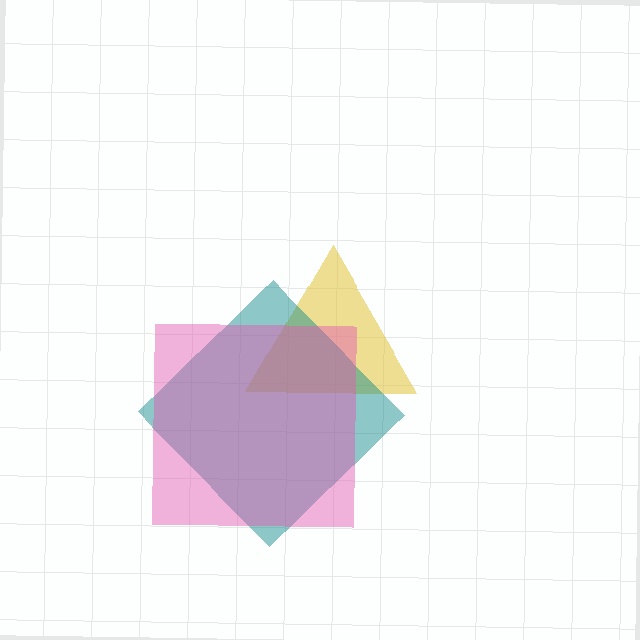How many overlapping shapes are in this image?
There are 3 overlapping shapes in the image.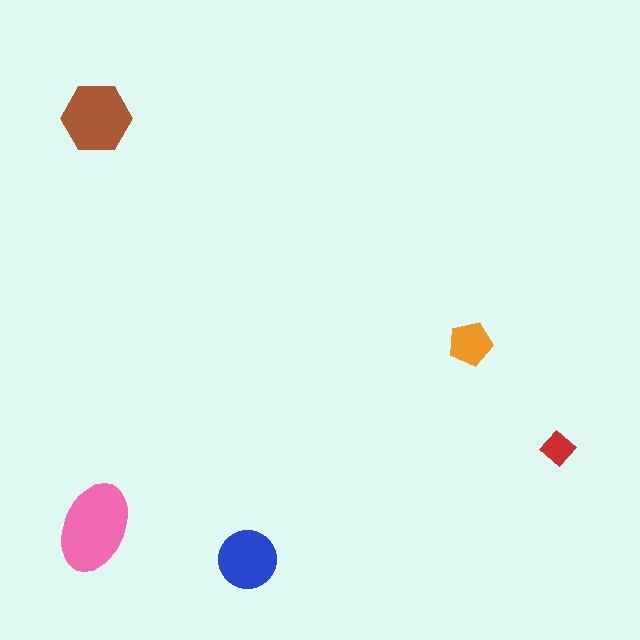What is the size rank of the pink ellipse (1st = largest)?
1st.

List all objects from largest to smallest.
The pink ellipse, the brown hexagon, the blue circle, the orange pentagon, the red diamond.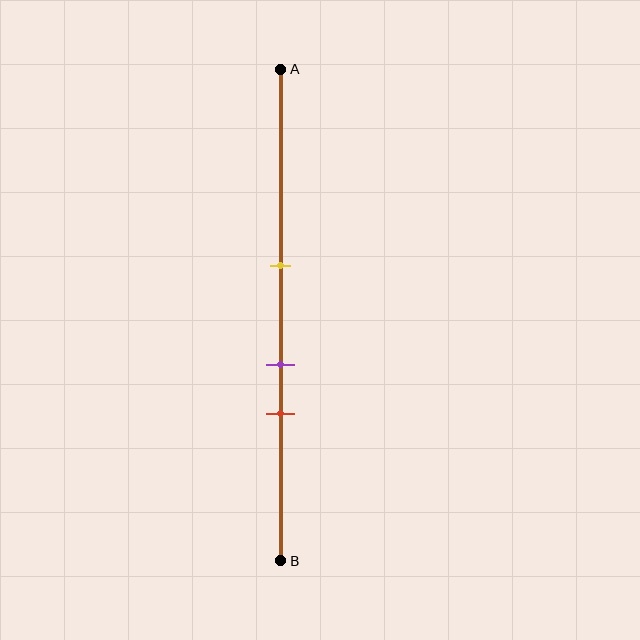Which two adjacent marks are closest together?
The purple and red marks are the closest adjacent pair.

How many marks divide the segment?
There are 3 marks dividing the segment.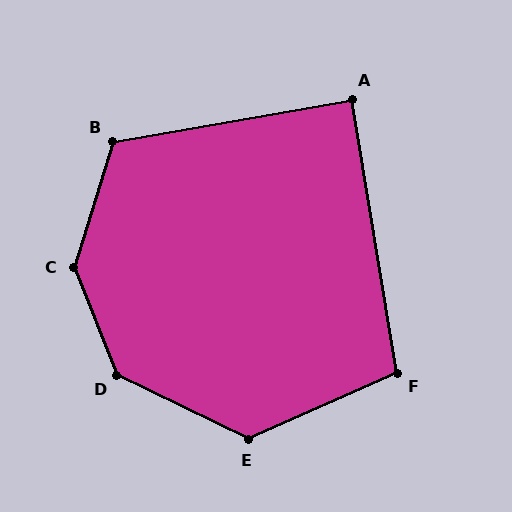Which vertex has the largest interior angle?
C, at approximately 140 degrees.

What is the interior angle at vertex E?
Approximately 130 degrees (obtuse).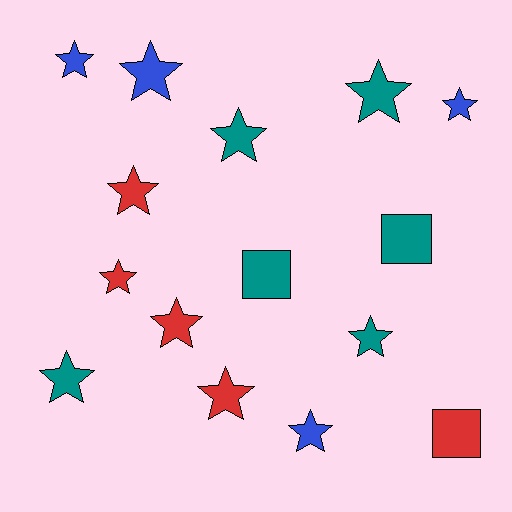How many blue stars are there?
There are 4 blue stars.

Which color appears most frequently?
Teal, with 6 objects.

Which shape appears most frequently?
Star, with 12 objects.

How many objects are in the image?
There are 15 objects.